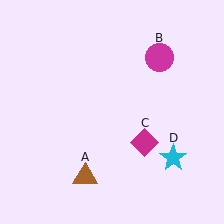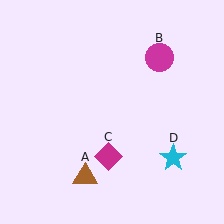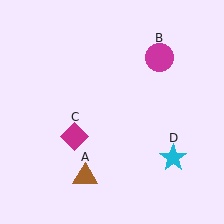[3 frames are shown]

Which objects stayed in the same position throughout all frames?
Brown triangle (object A) and magenta circle (object B) and cyan star (object D) remained stationary.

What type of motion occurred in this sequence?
The magenta diamond (object C) rotated clockwise around the center of the scene.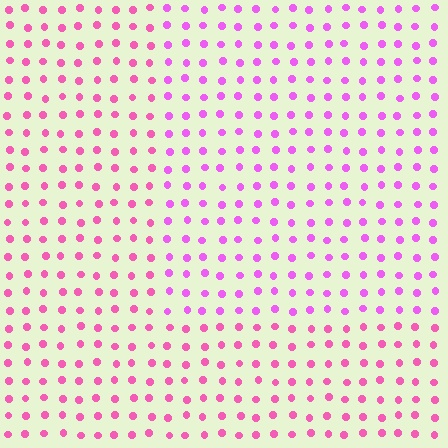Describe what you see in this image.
The image is filled with small pink elements in a uniform arrangement. A rectangle-shaped region is visible where the elements are tinted to a slightly different hue, forming a subtle color boundary.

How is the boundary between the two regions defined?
The boundary is defined purely by a slight shift in hue (about 27 degrees). Spacing, size, and orientation are identical on both sides.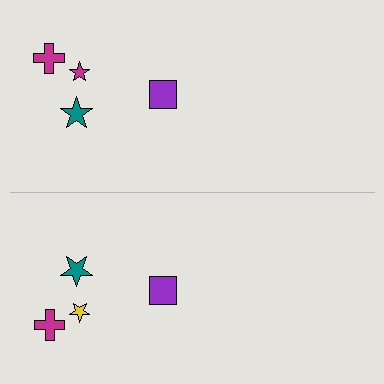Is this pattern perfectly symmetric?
No, the pattern is not perfectly symmetric. The yellow star on the bottom side breaks the symmetry — its mirror counterpart is magenta.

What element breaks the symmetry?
The yellow star on the bottom side breaks the symmetry — its mirror counterpart is magenta.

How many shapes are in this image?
There are 8 shapes in this image.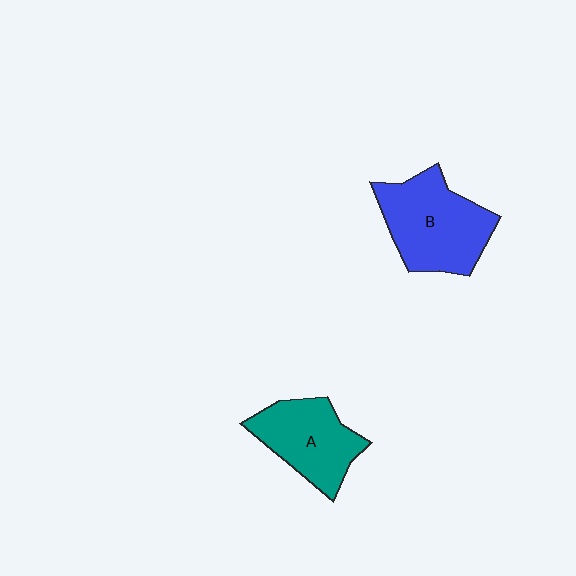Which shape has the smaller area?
Shape A (teal).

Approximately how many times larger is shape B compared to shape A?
Approximately 1.3 times.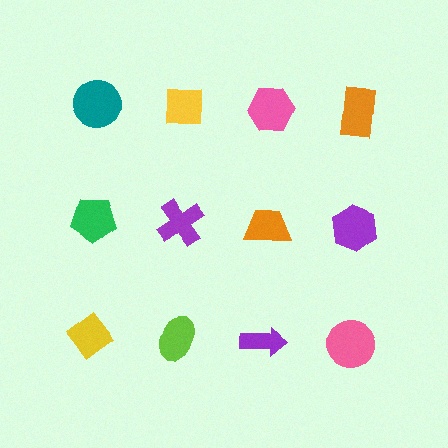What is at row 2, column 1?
A green pentagon.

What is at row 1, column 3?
A pink hexagon.